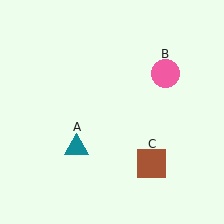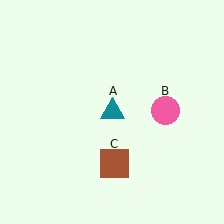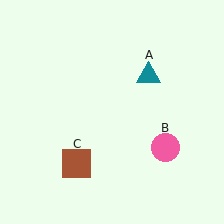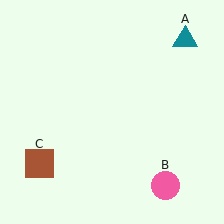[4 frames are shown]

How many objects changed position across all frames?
3 objects changed position: teal triangle (object A), pink circle (object B), brown square (object C).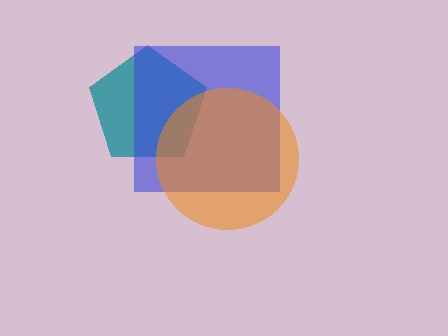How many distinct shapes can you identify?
There are 3 distinct shapes: a teal pentagon, a blue square, an orange circle.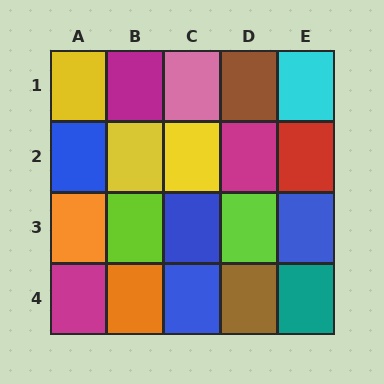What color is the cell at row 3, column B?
Lime.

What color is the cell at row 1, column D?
Brown.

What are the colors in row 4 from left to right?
Magenta, orange, blue, brown, teal.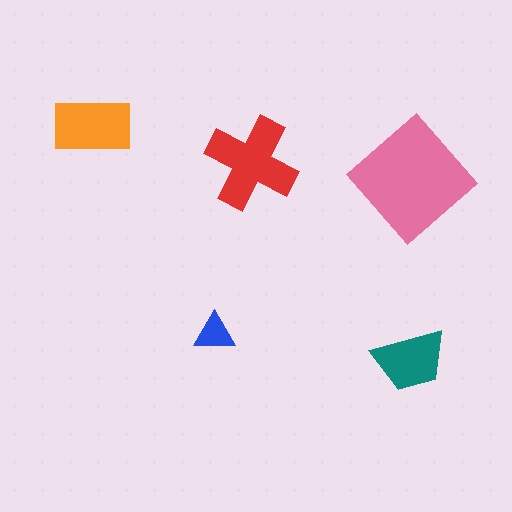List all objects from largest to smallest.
The pink diamond, the red cross, the orange rectangle, the teal trapezoid, the blue triangle.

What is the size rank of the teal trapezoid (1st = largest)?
4th.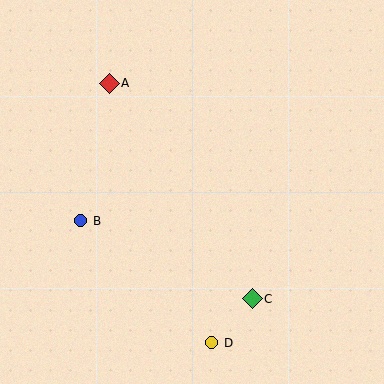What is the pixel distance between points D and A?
The distance between D and A is 279 pixels.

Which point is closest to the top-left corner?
Point A is closest to the top-left corner.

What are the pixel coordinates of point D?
Point D is at (212, 343).